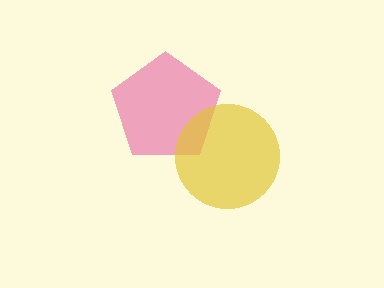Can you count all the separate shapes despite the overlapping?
Yes, there are 2 separate shapes.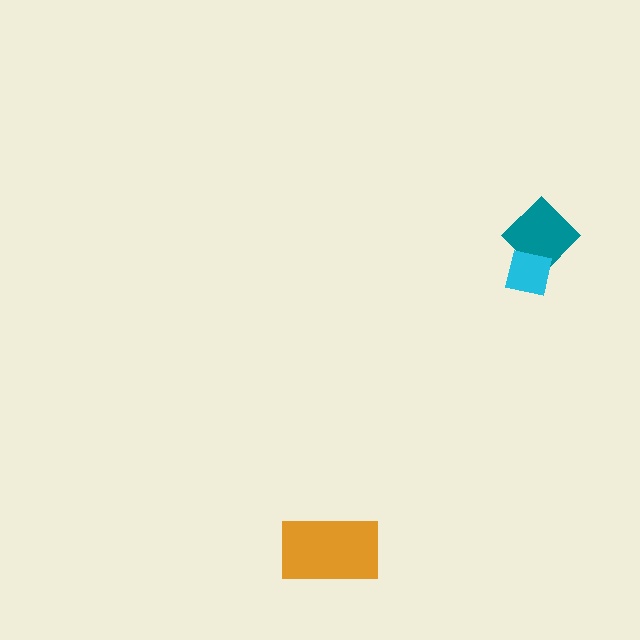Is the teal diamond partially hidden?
Yes, it is partially covered by another shape.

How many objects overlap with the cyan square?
1 object overlaps with the cyan square.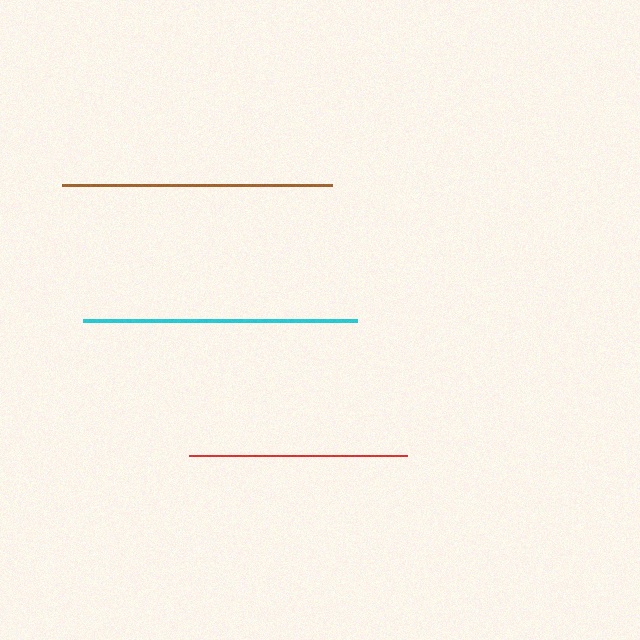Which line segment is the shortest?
The red line is the shortest at approximately 218 pixels.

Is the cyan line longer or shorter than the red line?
The cyan line is longer than the red line.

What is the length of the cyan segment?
The cyan segment is approximately 274 pixels long.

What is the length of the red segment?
The red segment is approximately 218 pixels long.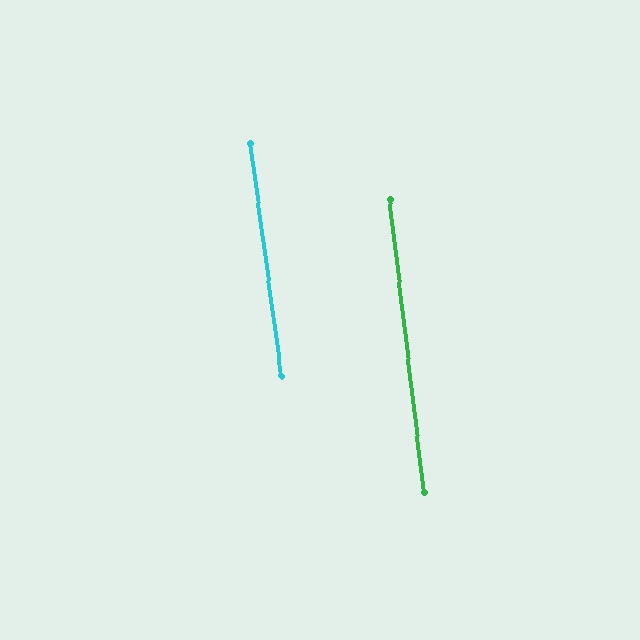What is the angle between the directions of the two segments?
Approximately 1 degree.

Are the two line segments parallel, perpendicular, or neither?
Parallel — their directions differ by only 1.2°.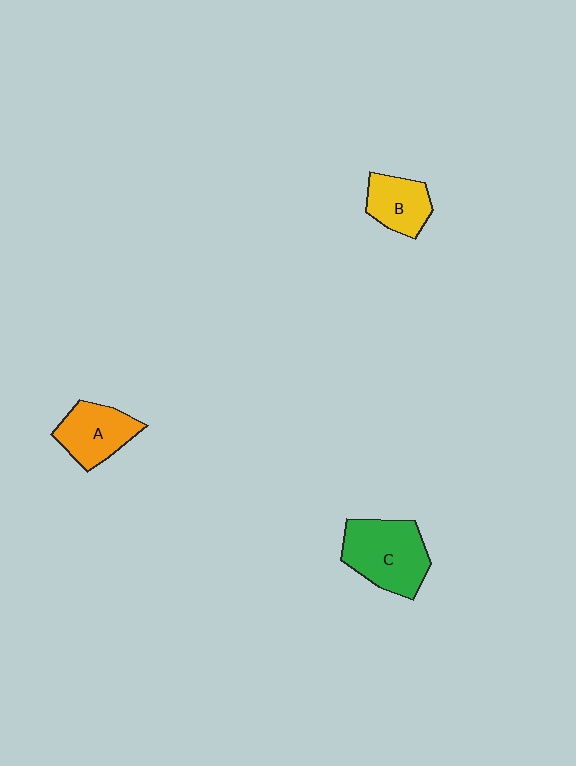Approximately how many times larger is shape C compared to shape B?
Approximately 1.7 times.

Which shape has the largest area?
Shape C (green).